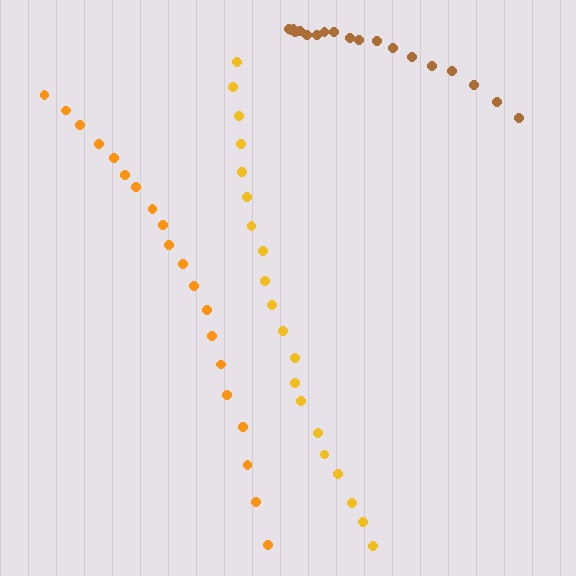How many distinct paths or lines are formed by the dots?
There are 3 distinct paths.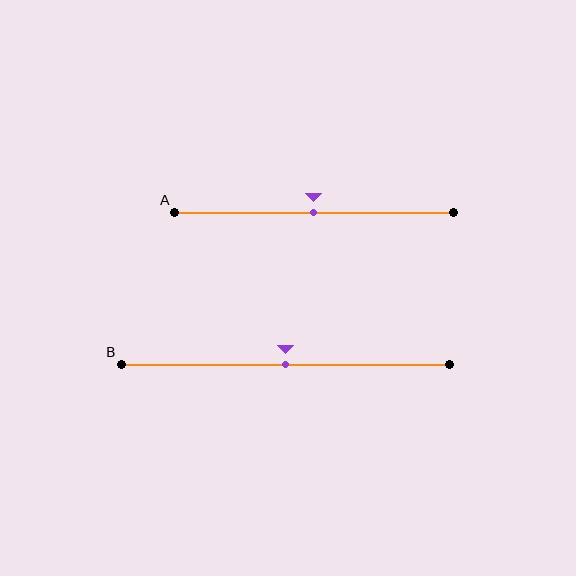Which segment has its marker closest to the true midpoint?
Segment A has its marker closest to the true midpoint.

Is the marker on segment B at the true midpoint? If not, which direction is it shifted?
Yes, the marker on segment B is at the true midpoint.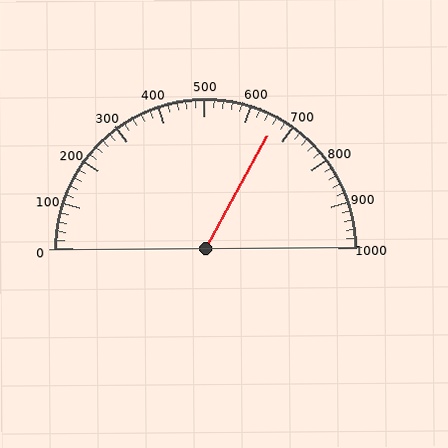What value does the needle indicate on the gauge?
The needle indicates approximately 660.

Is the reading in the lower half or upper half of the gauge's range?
The reading is in the upper half of the range (0 to 1000).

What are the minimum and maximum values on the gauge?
The gauge ranges from 0 to 1000.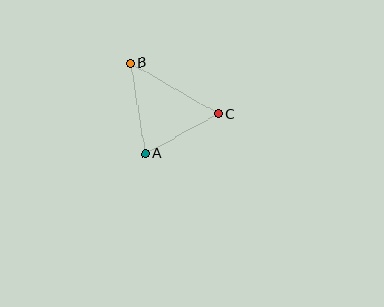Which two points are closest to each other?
Points A and C are closest to each other.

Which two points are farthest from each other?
Points B and C are farthest from each other.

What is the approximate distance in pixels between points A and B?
The distance between A and B is approximately 92 pixels.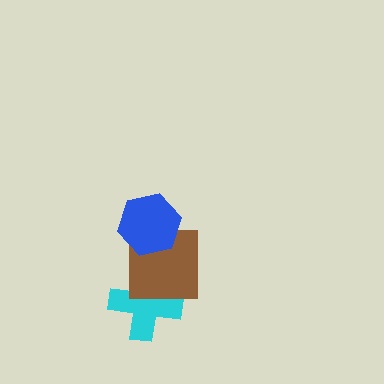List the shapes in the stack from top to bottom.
From top to bottom: the blue hexagon, the brown square, the cyan cross.